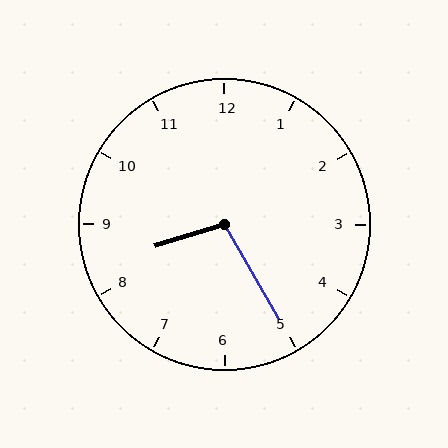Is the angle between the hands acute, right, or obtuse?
It is obtuse.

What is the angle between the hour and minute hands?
Approximately 102 degrees.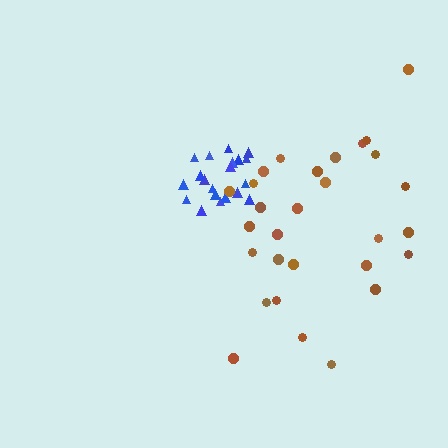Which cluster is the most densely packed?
Blue.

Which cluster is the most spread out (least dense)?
Brown.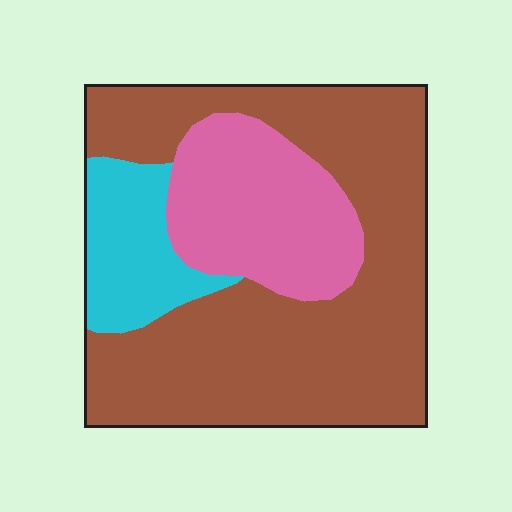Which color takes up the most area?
Brown, at roughly 65%.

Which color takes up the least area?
Cyan, at roughly 15%.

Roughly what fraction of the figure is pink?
Pink takes up about one quarter (1/4) of the figure.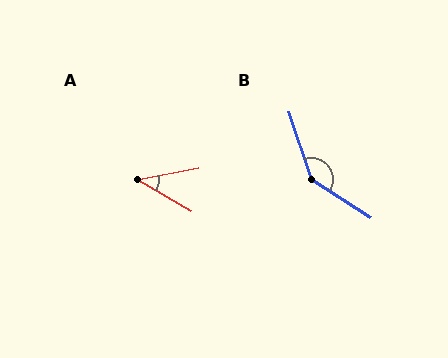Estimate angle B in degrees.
Approximately 142 degrees.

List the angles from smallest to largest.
A (41°), B (142°).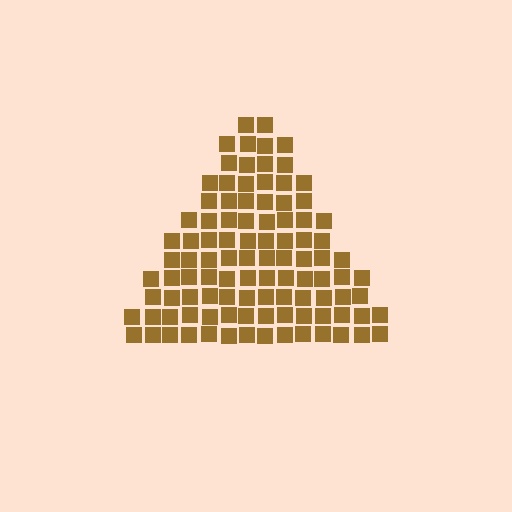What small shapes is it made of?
It is made of small squares.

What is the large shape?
The large shape is a triangle.